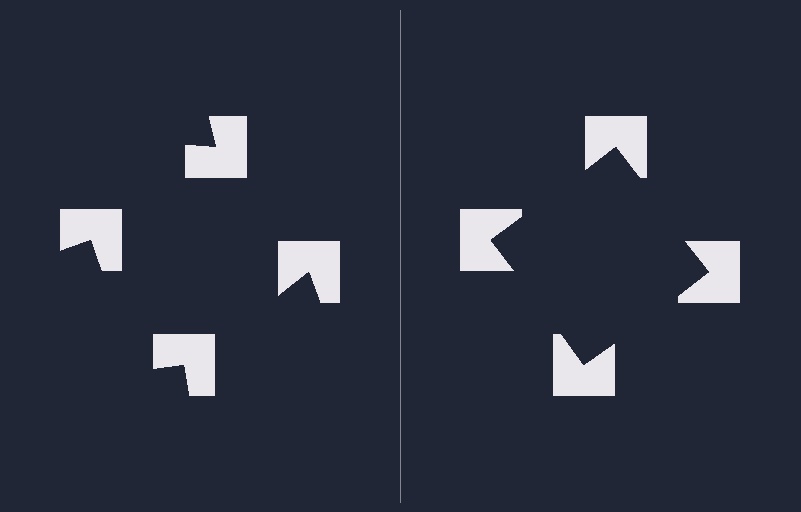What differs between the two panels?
The notched squares are positioned identically on both sides; only the wedge orientations differ. On the right they align to a square; on the left they are misaligned.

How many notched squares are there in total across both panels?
8 — 4 on each side.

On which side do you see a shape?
An illusory square appears on the right side. On the left side the wedge cuts are rotated, so no coherent shape forms.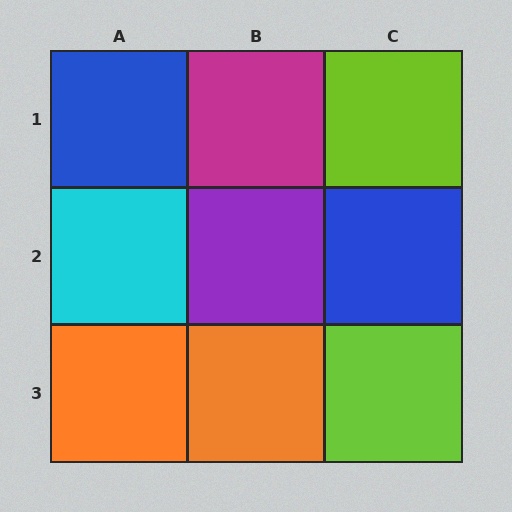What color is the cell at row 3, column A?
Orange.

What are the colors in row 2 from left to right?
Cyan, purple, blue.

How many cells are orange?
2 cells are orange.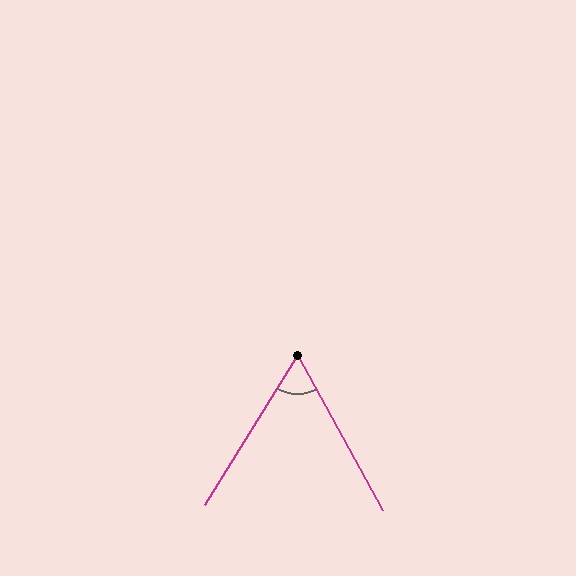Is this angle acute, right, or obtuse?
It is acute.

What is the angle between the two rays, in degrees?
Approximately 60 degrees.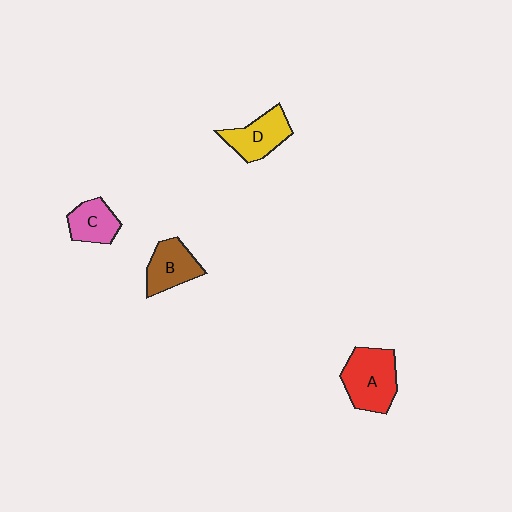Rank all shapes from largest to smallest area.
From largest to smallest: A (red), D (yellow), B (brown), C (pink).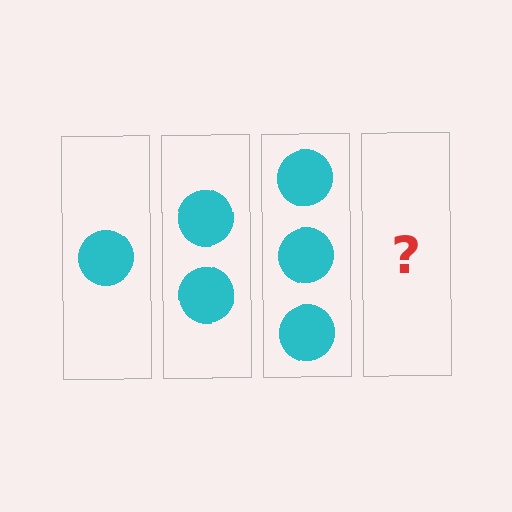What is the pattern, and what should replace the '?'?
The pattern is that each step adds one more circle. The '?' should be 4 circles.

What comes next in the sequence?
The next element should be 4 circles.